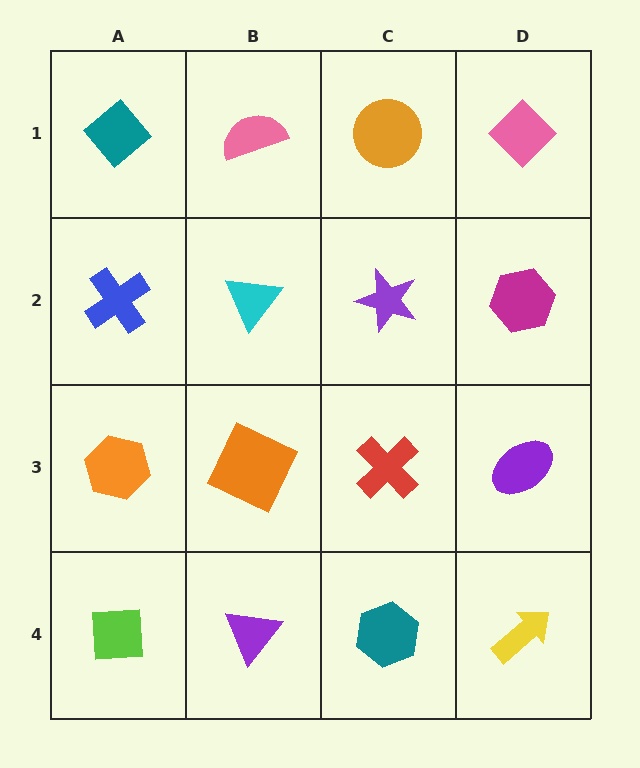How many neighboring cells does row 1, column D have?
2.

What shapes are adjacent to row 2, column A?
A teal diamond (row 1, column A), an orange hexagon (row 3, column A), a cyan triangle (row 2, column B).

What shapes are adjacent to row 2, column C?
An orange circle (row 1, column C), a red cross (row 3, column C), a cyan triangle (row 2, column B), a magenta hexagon (row 2, column D).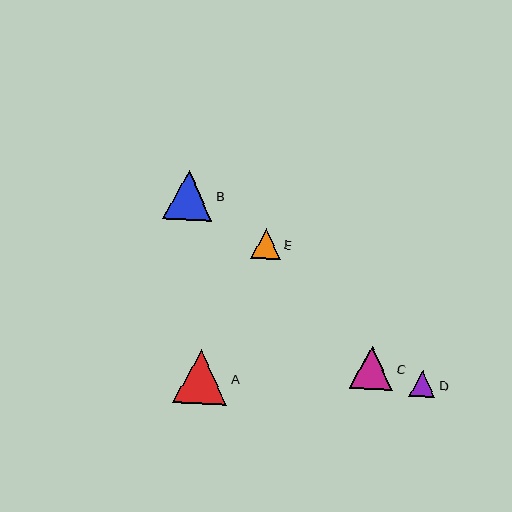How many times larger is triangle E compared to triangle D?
Triangle E is approximately 1.1 times the size of triangle D.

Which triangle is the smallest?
Triangle D is the smallest with a size of approximately 26 pixels.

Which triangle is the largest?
Triangle A is the largest with a size of approximately 55 pixels.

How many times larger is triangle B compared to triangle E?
Triangle B is approximately 1.7 times the size of triangle E.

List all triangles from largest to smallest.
From largest to smallest: A, B, C, E, D.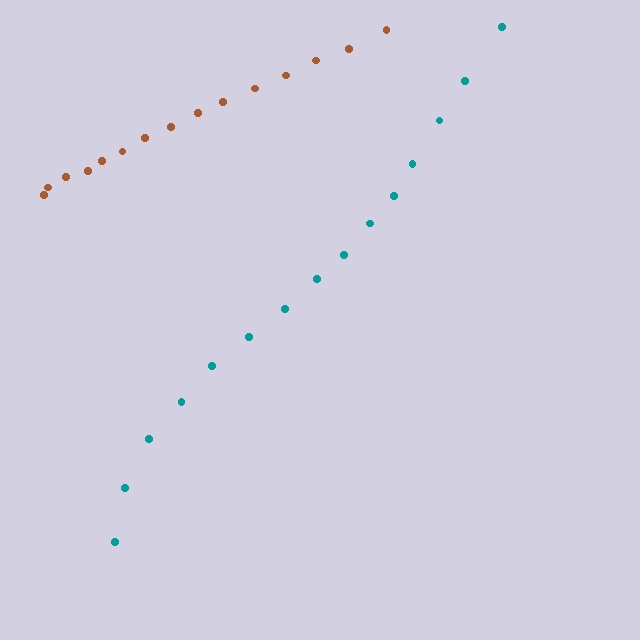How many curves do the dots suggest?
There are 2 distinct paths.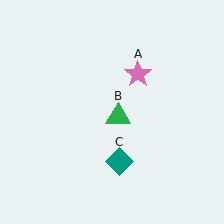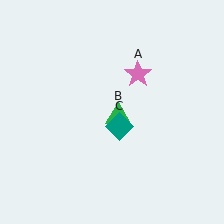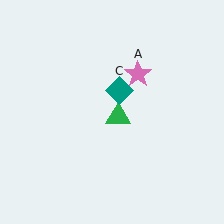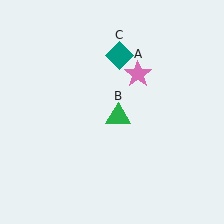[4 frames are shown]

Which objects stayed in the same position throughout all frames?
Pink star (object A) and green triangle (object B) remained stationary.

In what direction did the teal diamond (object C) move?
The teal diamond (object C) moved up.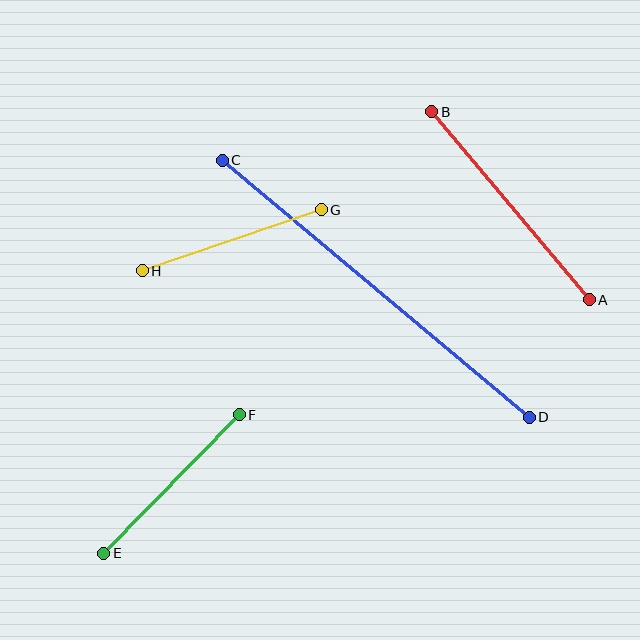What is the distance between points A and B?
The distance is approximately 245 pixels.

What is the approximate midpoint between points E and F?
The midpoint is at approximately (172, 484) pixels.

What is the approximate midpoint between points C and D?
The midpoint is at approximately (376, 289) pixels.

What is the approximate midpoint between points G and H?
The midpoint is at approximately (232, 240) pixels.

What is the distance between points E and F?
The distance is approximately 194 pixels.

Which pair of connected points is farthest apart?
Points C and D are farthest apart.